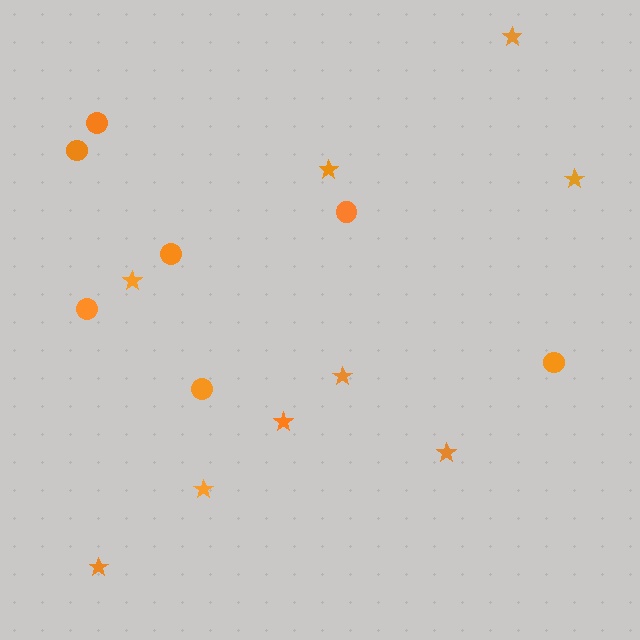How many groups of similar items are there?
There are 2 groups: one group of circles (7) and one group of stars (9).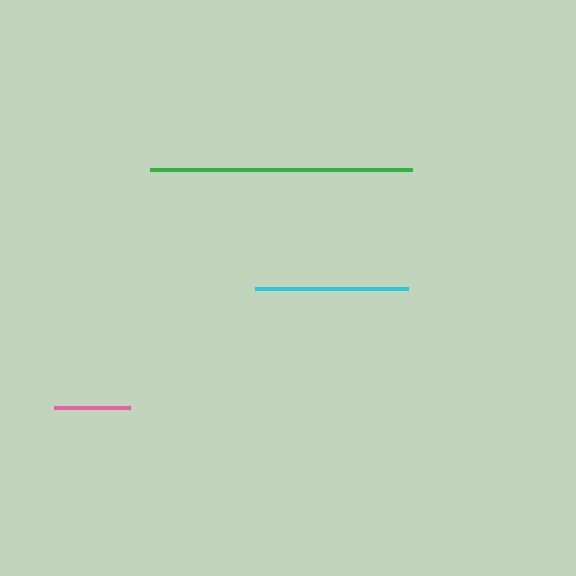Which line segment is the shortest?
The pink line is the shortest at approximately 76 pixels.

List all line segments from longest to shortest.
From longest to shortest: green, cyan, pink.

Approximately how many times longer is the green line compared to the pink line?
The green line is approximately 3.5 times the length of the pink line.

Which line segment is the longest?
The green line is the longest at approximately 262 pixels.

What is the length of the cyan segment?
The cyan segment is approximately 154 pixels long.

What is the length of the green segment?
The green segment is approximately 262 pixels long.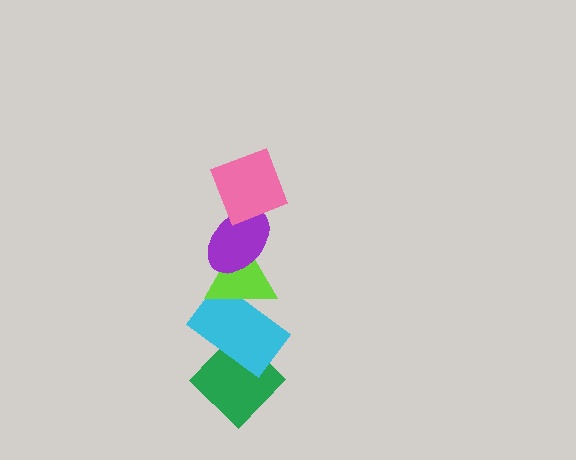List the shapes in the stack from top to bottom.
From top to bottom: the pink diamond, the purple ellipse, the lime triangle, the cyan rectangle, the green diamond.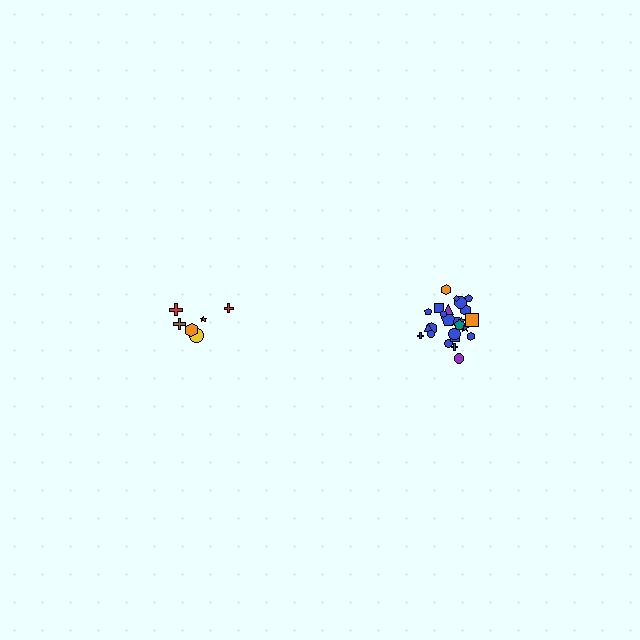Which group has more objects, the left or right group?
The right group.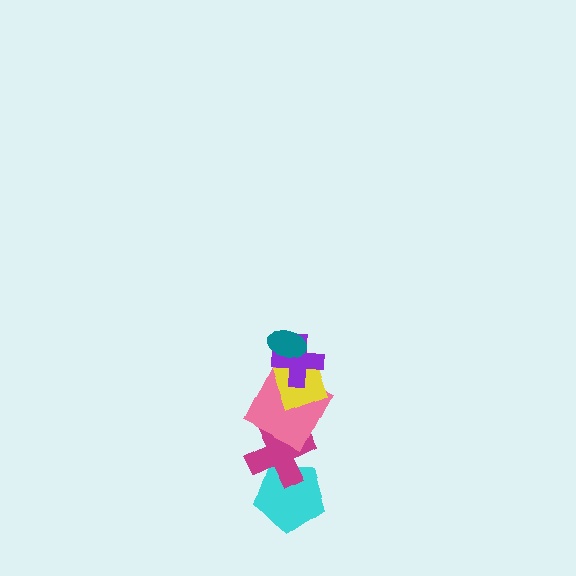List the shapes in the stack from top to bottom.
From top to bottom: the teal ellipse, the purple cross, the yellow diamond, the pink square, the magenta cross, the cyan pentagon.